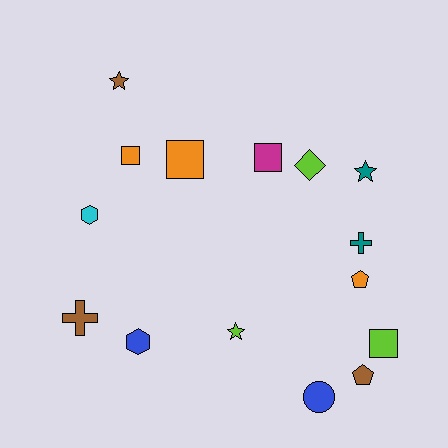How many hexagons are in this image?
There are 2 hexagons.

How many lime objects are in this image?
There are 3 lime objects.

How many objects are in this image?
There are 15 objects.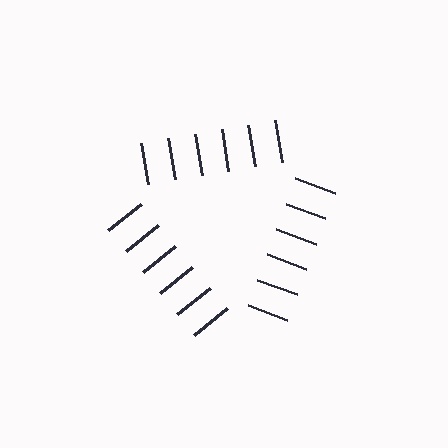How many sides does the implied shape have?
3 sides — the line-ends trace a triangle.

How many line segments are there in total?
18 — 6 along each of the 3 edges.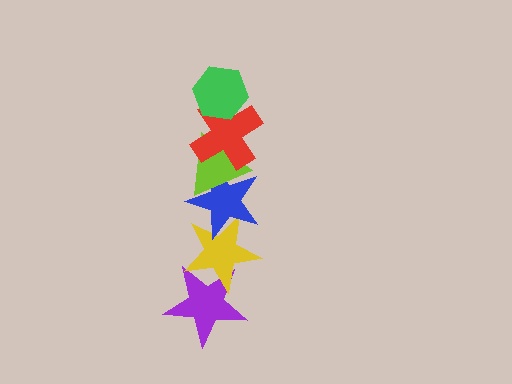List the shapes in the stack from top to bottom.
From top to bottom: the green hexagon, the red cross, the lime triangle, the blue star, the yellow star, the purple star.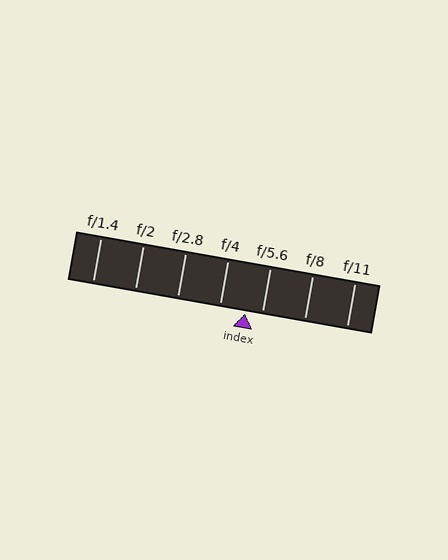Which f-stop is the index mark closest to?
The index mark is closest to f/5.6.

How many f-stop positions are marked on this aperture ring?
There are 7 f-stop positions marked.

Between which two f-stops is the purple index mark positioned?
The index mark is between f/4 and f/5.6.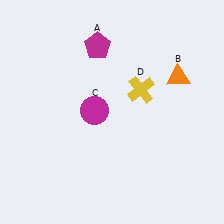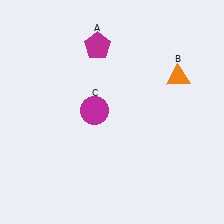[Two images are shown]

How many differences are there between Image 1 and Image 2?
There is 1 difference between the two images.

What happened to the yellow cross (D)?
The yellow cross (D) was removed in Image 2. It was in the top-right area of Image 1.